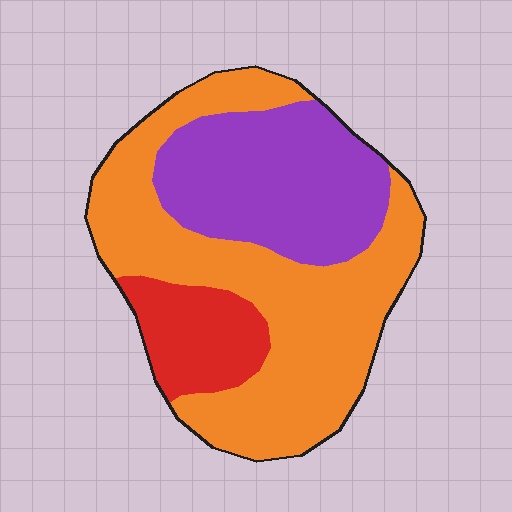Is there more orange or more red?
Orange.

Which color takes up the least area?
Red, at roughly 15%.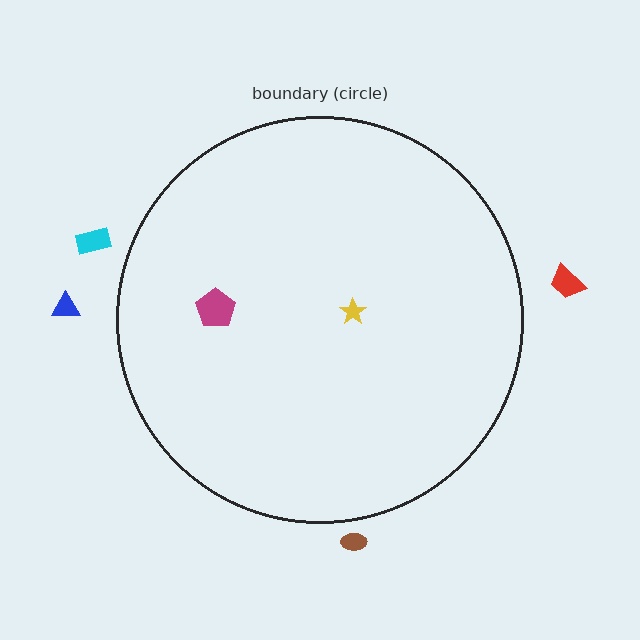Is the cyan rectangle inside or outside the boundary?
Outside.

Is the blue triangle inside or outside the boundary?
Outside.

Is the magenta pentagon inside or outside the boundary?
Inside.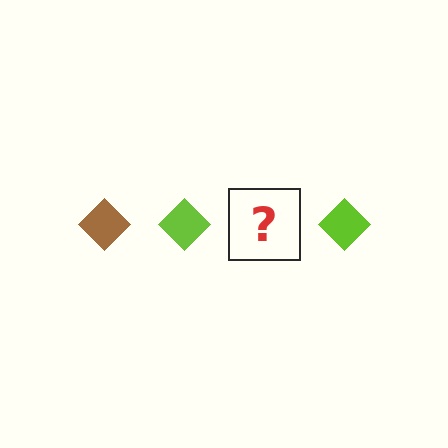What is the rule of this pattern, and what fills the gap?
The rule is that the pattern cycles through brown, lime diamonds. The gap should be filled with a brown diamond.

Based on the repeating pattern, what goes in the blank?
The blank should be a brown diamond.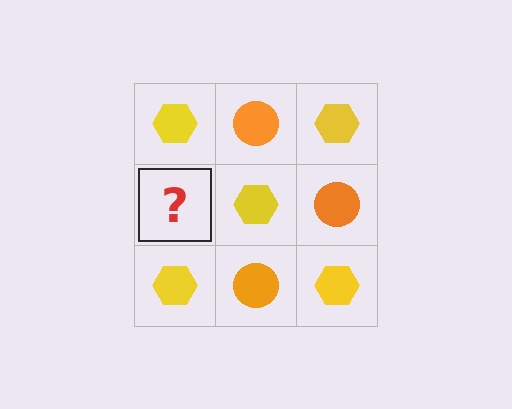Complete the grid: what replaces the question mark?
The question mark should be replaced with an orange circle.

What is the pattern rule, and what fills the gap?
The rule is that it alternates yellow hexagon and orange circle in a checkerboard pattern. The gap should be filled with an orange circle.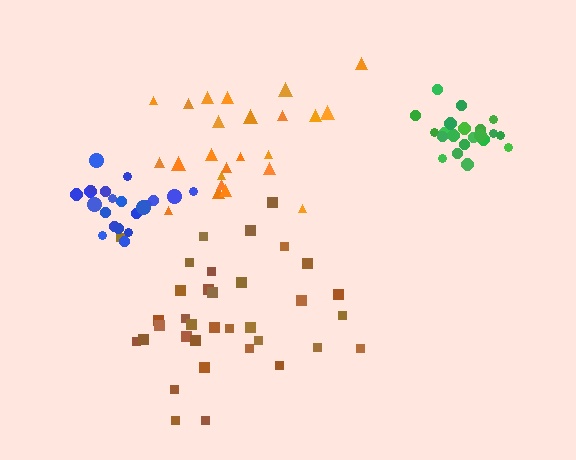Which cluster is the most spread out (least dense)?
Brown.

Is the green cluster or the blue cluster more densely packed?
Green.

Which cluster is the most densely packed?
Green.